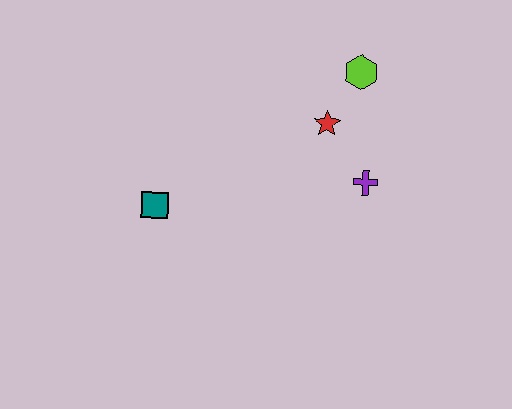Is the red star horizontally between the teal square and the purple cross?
Yes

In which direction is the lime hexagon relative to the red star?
The lime hexagon is above the red star.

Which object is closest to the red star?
The lime hexagon is closest to the red star.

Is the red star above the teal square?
Yes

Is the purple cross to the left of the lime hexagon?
No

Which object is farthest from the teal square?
The lime hexagon is farthest from the teal square.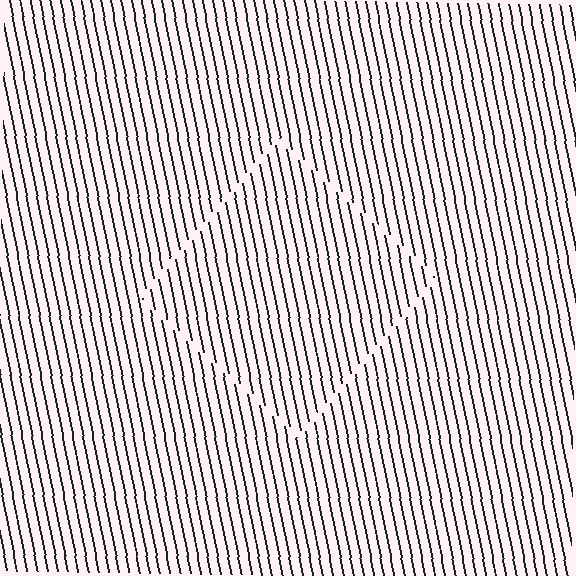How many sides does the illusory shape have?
4 sides — the line-ends trace a square.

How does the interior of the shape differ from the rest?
The interior of the shape contains the same grating, shifted by half a period — the contour is defined by the phase discontinuity where line-ends from the inner and outer gratings abut.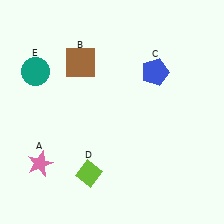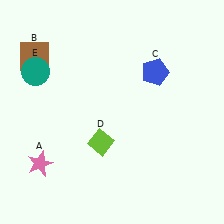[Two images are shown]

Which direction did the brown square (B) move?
The brown square (B) moved left.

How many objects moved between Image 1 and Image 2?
2 objects moved between the two images.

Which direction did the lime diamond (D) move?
The lime diamond (D) moved up.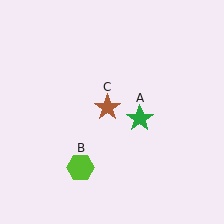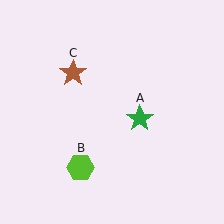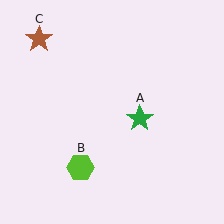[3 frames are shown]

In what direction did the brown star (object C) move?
The brown star (object C) moved up and to the left.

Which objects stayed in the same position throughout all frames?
Green star (object A) and lime hexagon (object B) remained stationary.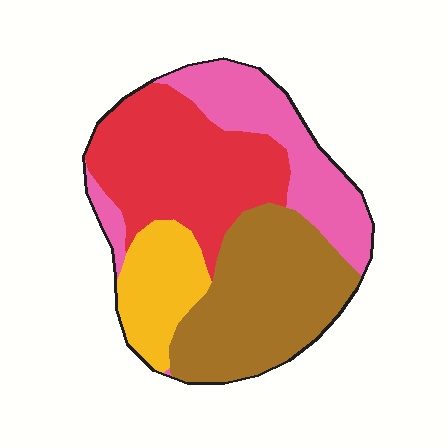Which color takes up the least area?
Yellow, at roughly 15%.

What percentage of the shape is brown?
Brown covers about 30% of the shape.